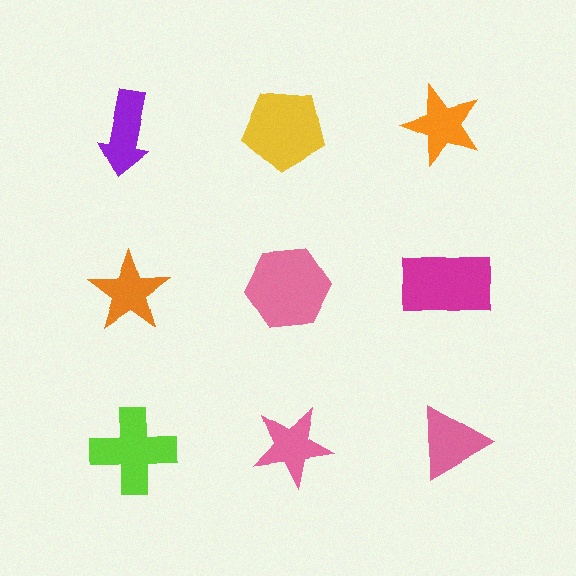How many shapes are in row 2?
3 shapes.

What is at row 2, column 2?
A pink hexagon.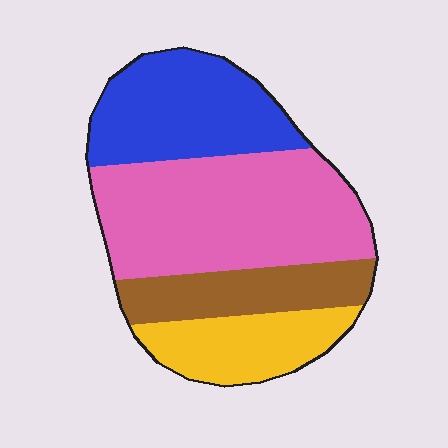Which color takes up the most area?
Pink, at roughly 40%.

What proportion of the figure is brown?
Brown covers 16% of the figure.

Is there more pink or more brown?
Pink.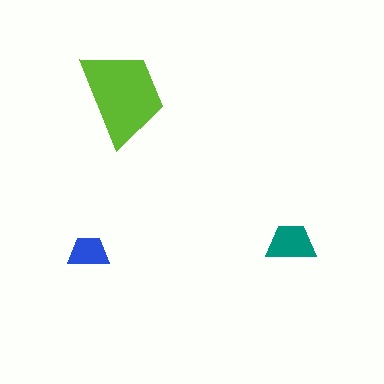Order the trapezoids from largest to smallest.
the lime one, the teal one, the blue one.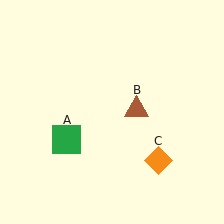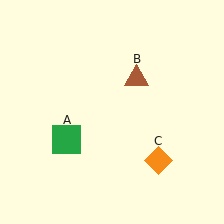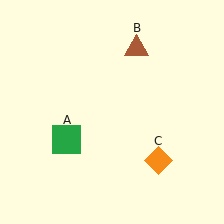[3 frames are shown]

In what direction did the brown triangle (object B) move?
The brown triangle (object B) moved up.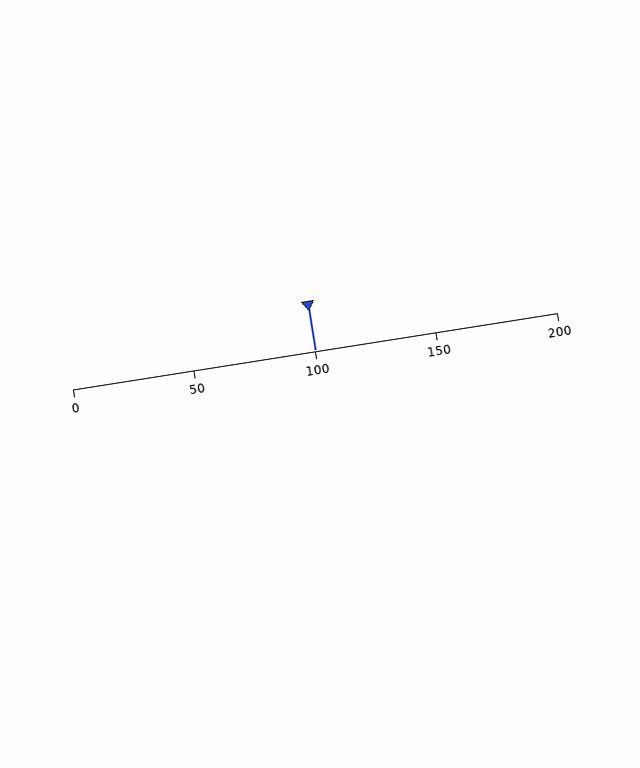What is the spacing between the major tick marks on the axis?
The major ticks are spaced 50 apart.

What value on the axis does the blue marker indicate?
The marker indicates approximately 100.